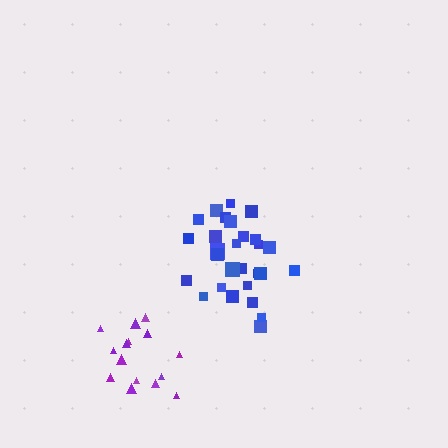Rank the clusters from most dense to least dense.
blue, purple.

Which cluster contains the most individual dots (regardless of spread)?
Blue (29).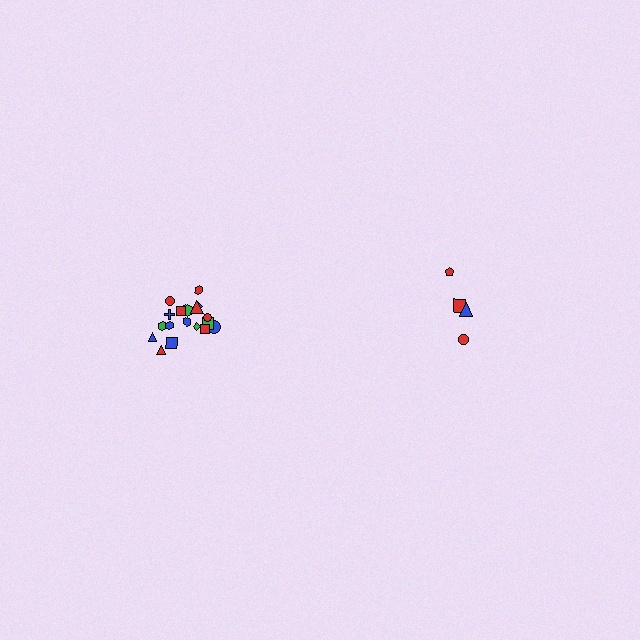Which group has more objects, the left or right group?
The left group.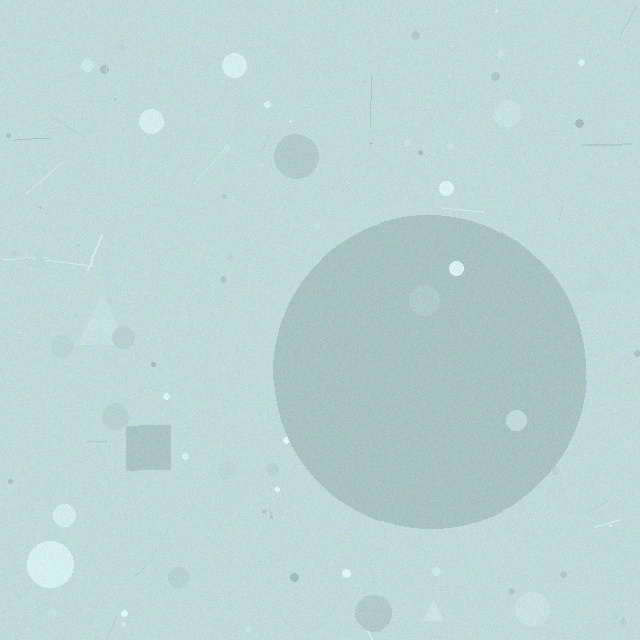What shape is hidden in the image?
A circle is hidden in the image.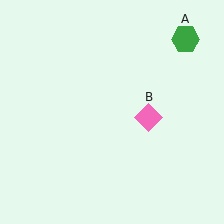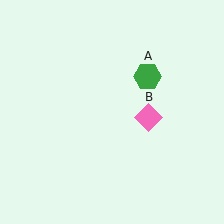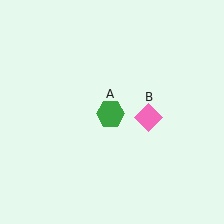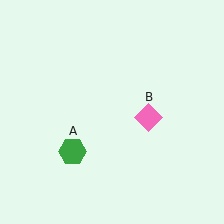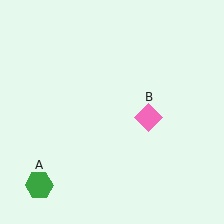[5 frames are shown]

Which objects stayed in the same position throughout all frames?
Pink diamond (object B) remained stationary.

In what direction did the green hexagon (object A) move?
The green hexagon (object A) moved down and to the left.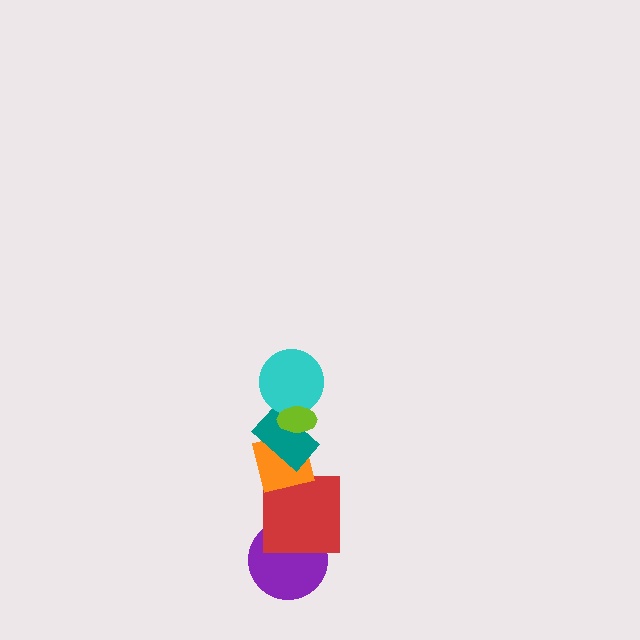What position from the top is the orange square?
The orange square is 4th from the top.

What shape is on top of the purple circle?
The red square is on top of the purple circle.